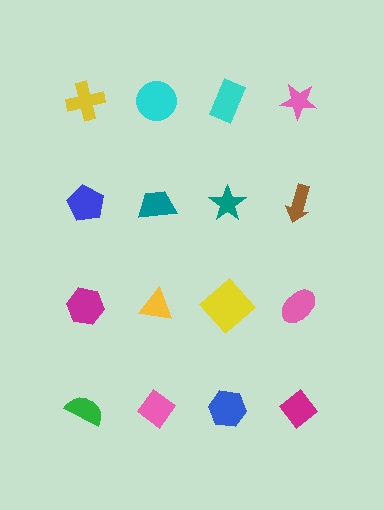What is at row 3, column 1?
A magenta hexagon.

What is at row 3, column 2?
A yellow triangle.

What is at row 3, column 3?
A yellow diamond.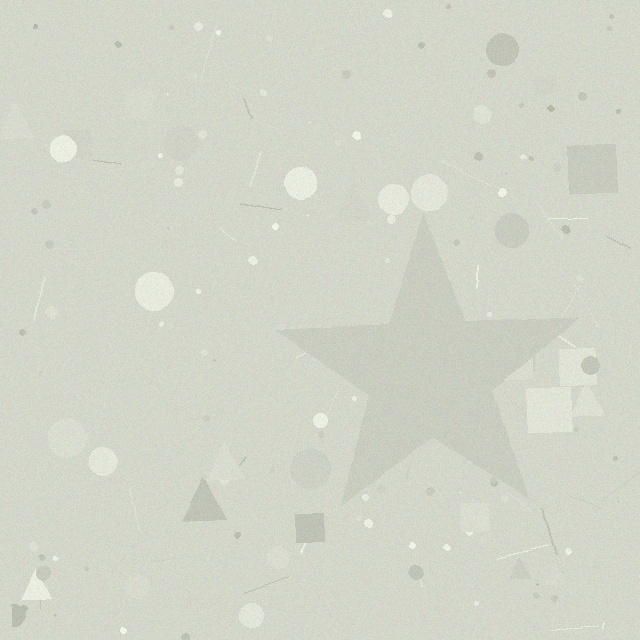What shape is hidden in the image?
A star is hidden in the image.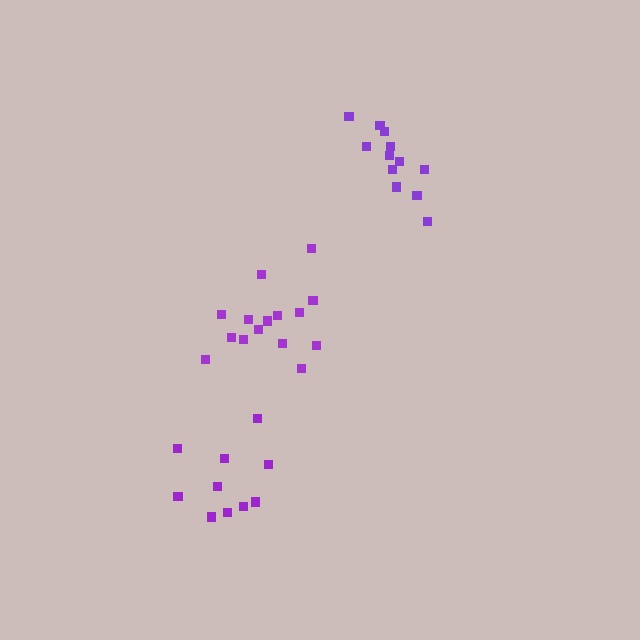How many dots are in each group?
Group 1: 12 dots, Group 2: 15 dots, Group 3: 10 dots (37 total).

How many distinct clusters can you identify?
There are 3 distinct clusters.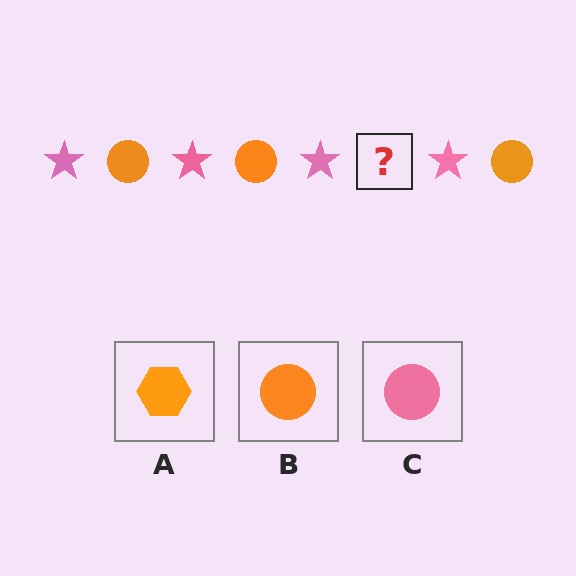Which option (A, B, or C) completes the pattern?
B.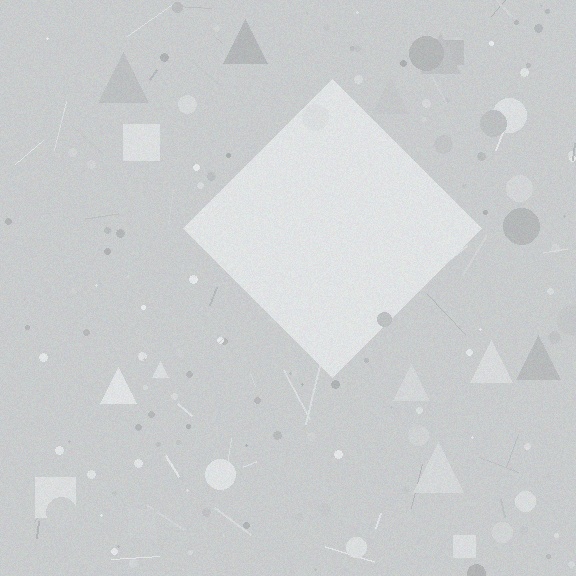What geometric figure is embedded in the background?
A diamond is embedded in the background.